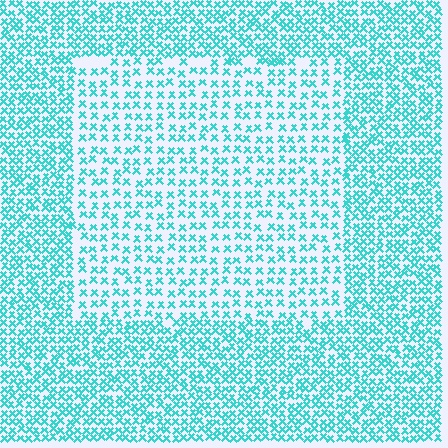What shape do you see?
I see a rectangle.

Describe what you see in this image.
The image contains small cyan elements arranged at two different densities. A rectangle-shaped region is visible where the elements are less densely packed than the surrounding area.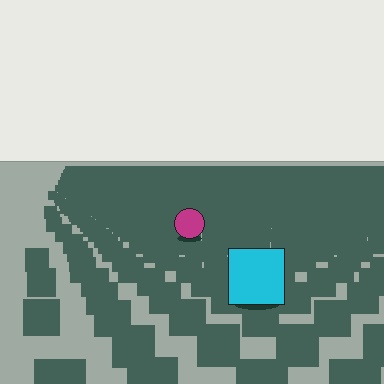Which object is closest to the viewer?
The cyan square is closest. The texture marks near it are larger and more spread out.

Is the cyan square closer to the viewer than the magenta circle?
Yes. The cyan square is closer — you can tell from the texture gradient: the ground texture is coarser near it.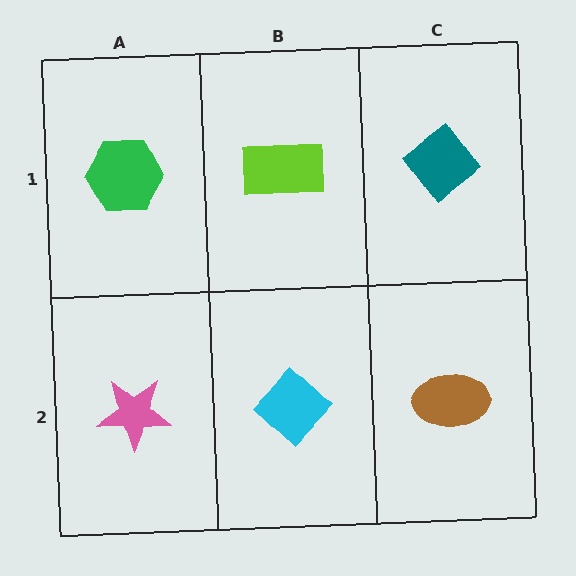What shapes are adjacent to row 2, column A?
A green hexagon (row 1, column A), a cyan diamond (row 2, column B).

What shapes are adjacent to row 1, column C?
A brown ellipse (row 2, column C), a lime rectangle (row 1, column B).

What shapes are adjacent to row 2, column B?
A lime rectangle (row 1, column B), a pink star (row 2, column A), a brown ellipse (row 2, column C).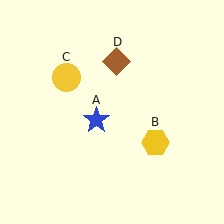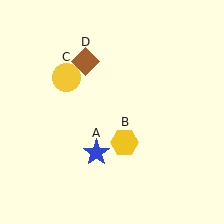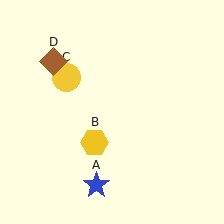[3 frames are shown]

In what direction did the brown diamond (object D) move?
The brown diamond (object D) moved left.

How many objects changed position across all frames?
3 objects changed position: blue star (object A), yellow hexagon (object B), brown diamond (object D).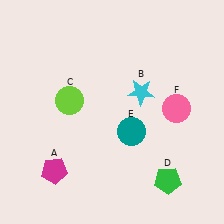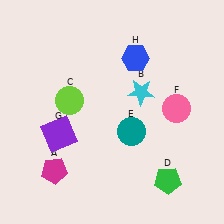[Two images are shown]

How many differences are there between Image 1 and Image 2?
There are 2 differences between the two images.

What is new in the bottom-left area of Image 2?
A purple square (G) was added in the bottom-left area of Image 2.